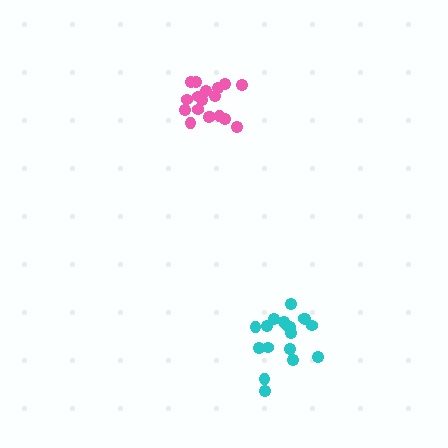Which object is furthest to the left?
The pink cluster is leftmost.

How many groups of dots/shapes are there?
There are 2 groups.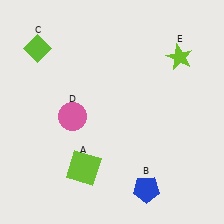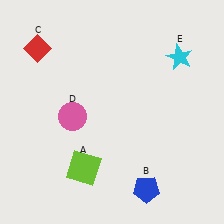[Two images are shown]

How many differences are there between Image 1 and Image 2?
There are 2 differences between the two images.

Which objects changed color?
C changed from lime to red. E changed from lime to cyan.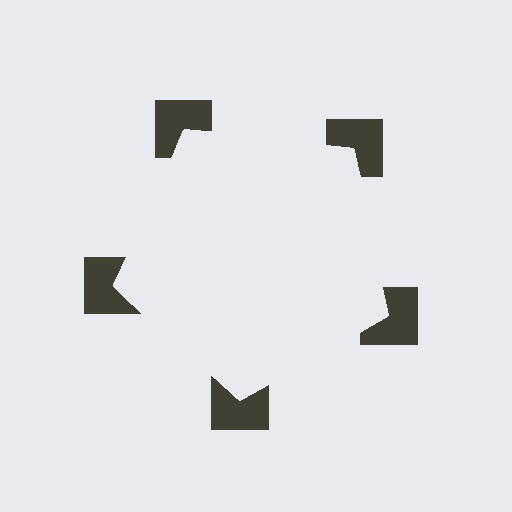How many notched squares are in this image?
There are 5 — one at each vertex of the illusory pentagon.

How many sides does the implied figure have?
5 sides.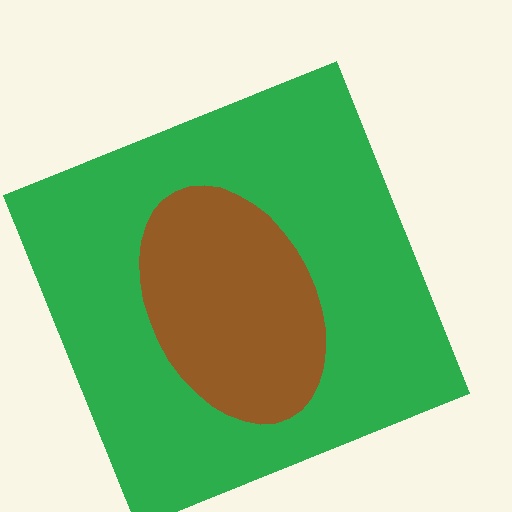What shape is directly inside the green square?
The brown ellipse.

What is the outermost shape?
The green square.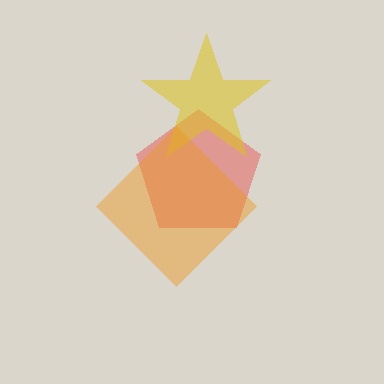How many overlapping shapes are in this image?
There are 3 overlapping shapes in the image.